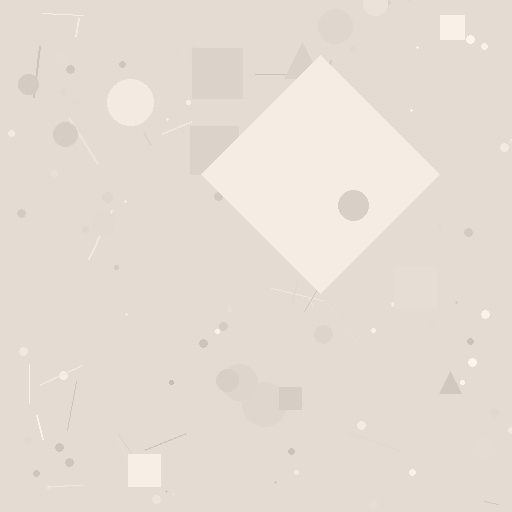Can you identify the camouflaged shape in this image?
The camouflaged shape is a diamond.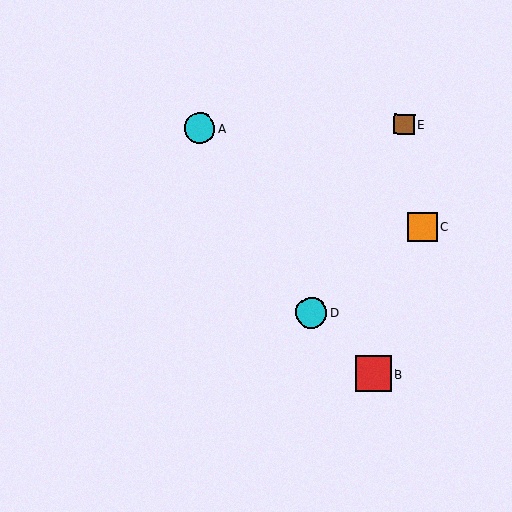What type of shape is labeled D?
Shape D is a cyan circle.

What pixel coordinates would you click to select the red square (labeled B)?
Click at (373, 374) to select the red square B.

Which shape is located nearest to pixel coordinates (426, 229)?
The orange square (labeled C) at (423, 227) is nearest to that location.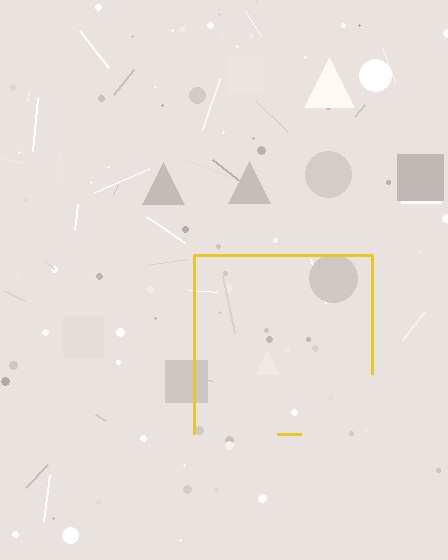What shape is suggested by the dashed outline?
The dashed outline suggests a square.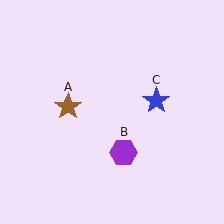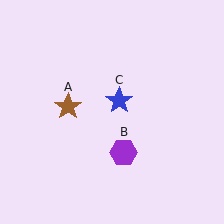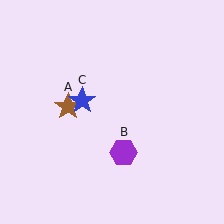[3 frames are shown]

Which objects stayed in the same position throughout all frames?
Brown star (object A) and purple hexagon (object B) remained stationary.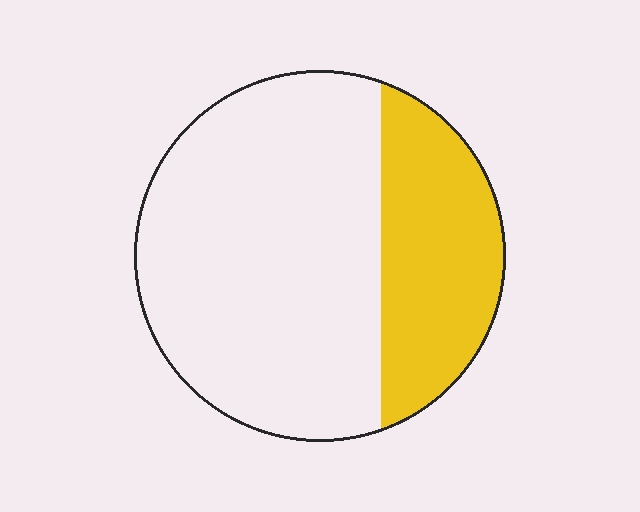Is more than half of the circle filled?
No.